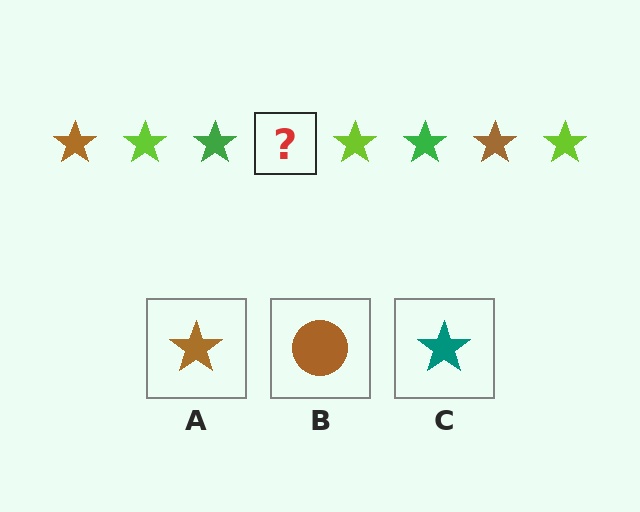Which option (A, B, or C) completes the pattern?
A.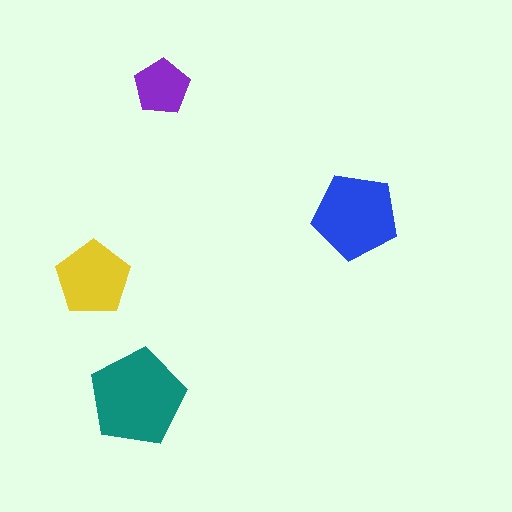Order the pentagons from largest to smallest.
the teal one, the blue one, the yellow one, the purple one.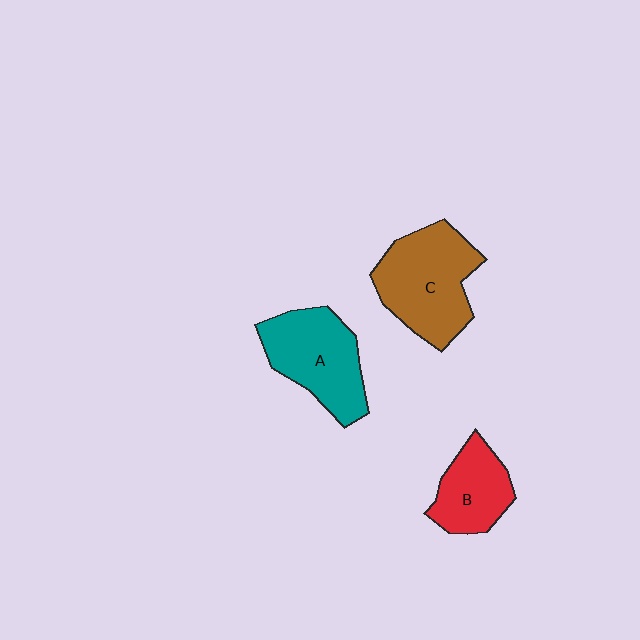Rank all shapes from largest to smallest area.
From largest to smallest: C (brown), A (teal), B (red).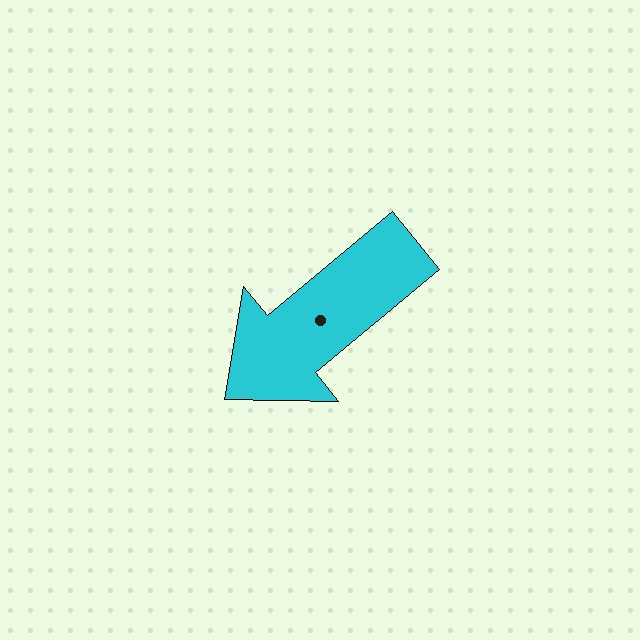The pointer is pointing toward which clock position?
Roughly 8 o'clock.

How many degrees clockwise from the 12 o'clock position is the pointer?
Approximately 230 degrees.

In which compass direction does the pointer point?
Southwest.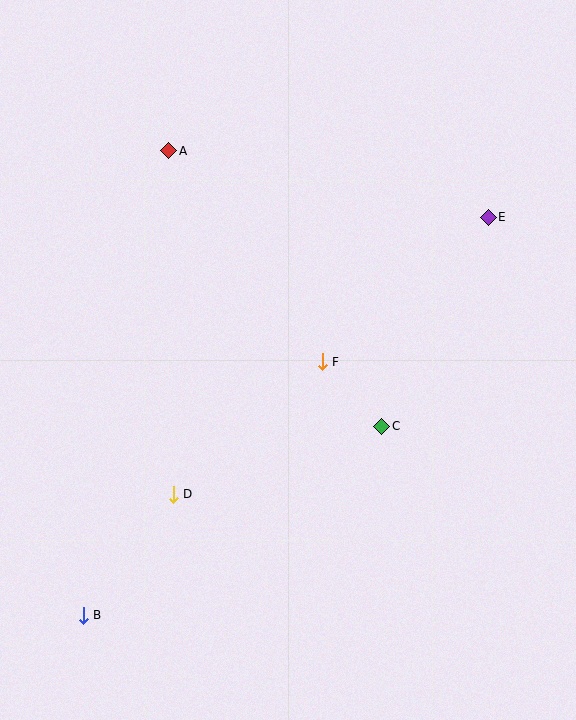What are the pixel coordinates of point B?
Point B is at (83, 615).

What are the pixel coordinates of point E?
Point E is at (488, 217).